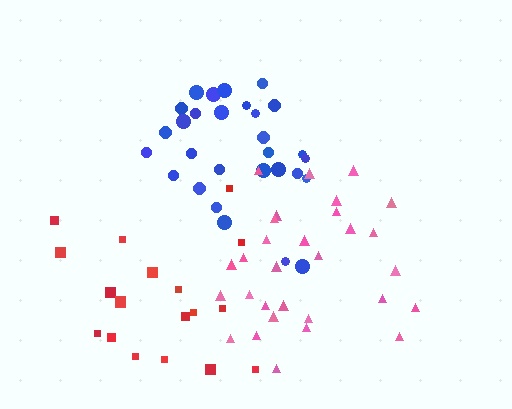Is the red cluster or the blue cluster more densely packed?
Blue.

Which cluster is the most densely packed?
Blue.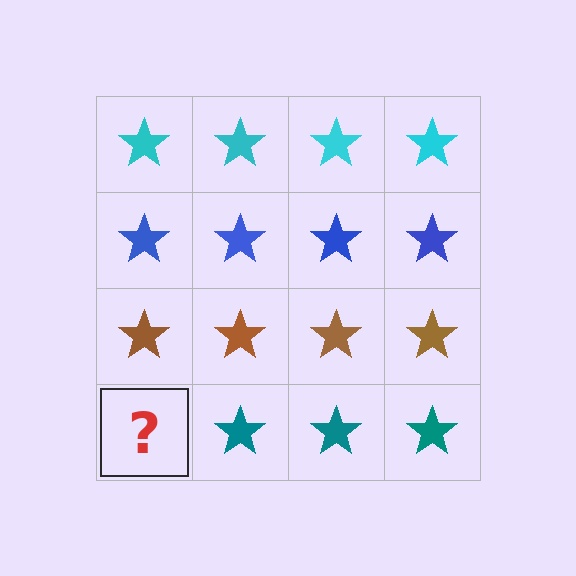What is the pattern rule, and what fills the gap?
The rule is that each row has a consistent color. The gap should be filled with a teal star.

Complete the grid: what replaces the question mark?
The question mark should be replaced with a teal star.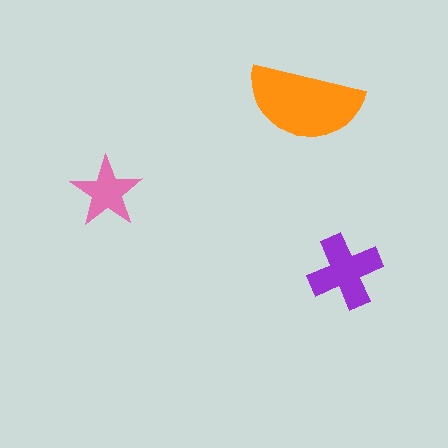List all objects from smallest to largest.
The pink star, the purple cross, the orange semicircle.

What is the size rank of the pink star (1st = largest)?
3rd.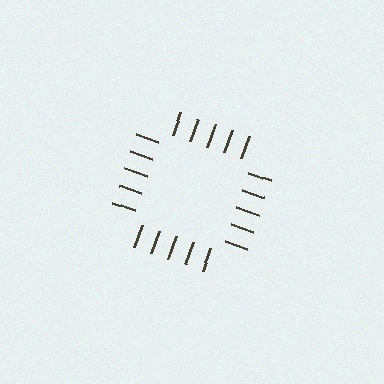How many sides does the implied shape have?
4 sides — the line-ends trace a square.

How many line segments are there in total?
20 — 5 along each of the 4 edges.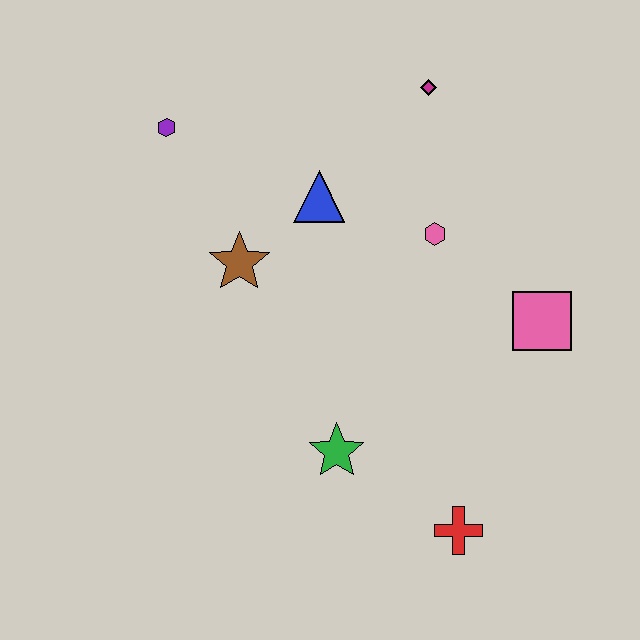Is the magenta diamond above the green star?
Yes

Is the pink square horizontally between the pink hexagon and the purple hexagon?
No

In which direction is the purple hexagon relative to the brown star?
The purple hexagon is above the brown star.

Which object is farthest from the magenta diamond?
The red cross is farthest from the magenta diamond.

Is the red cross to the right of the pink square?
No